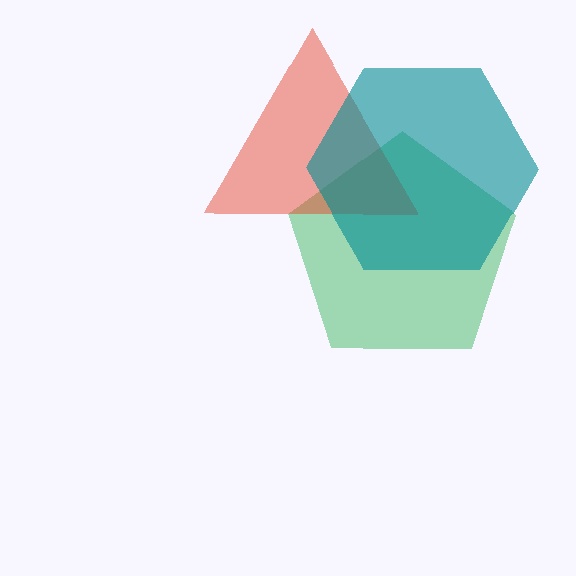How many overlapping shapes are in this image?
There are 3 overlapping shapes in the image.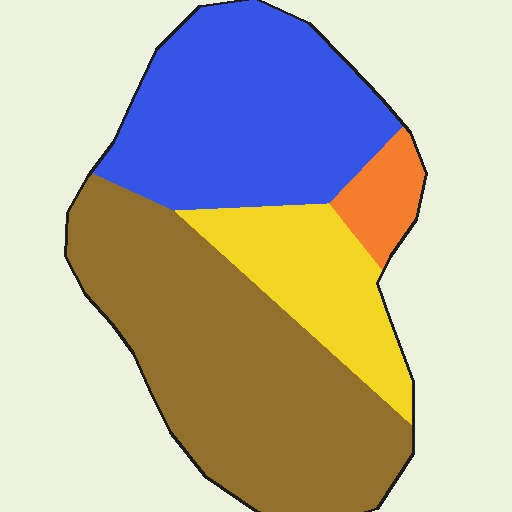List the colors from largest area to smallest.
From largest to smallest: brown, blue, yellow, orange.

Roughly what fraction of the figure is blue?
Blue covers 33% of the figure.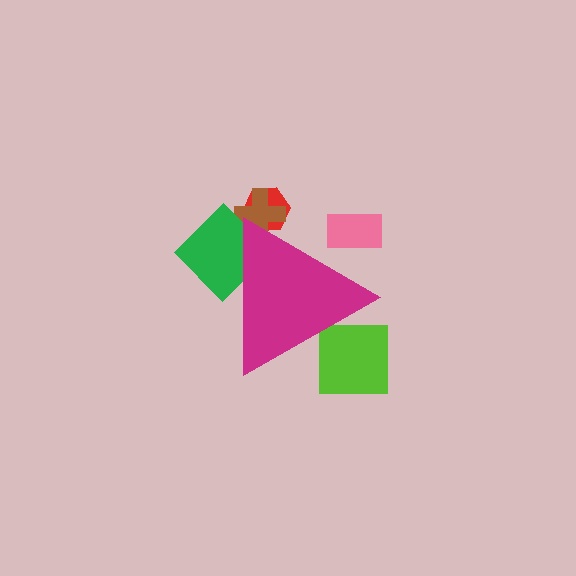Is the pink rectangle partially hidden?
Yes, the pink rectangle is partially hidden behind the magenta triangle.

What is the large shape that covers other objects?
A magenta triangle.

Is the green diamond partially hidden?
Yes, the green diamond is partially hidden behind the magenta triangle.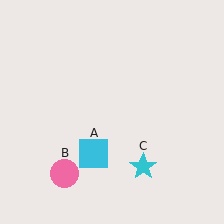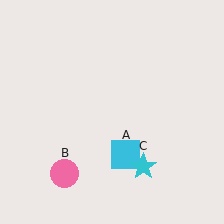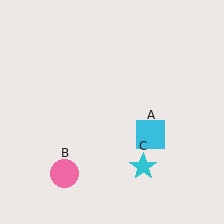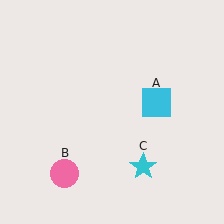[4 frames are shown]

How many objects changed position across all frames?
1 object changed position: cyan square (object A).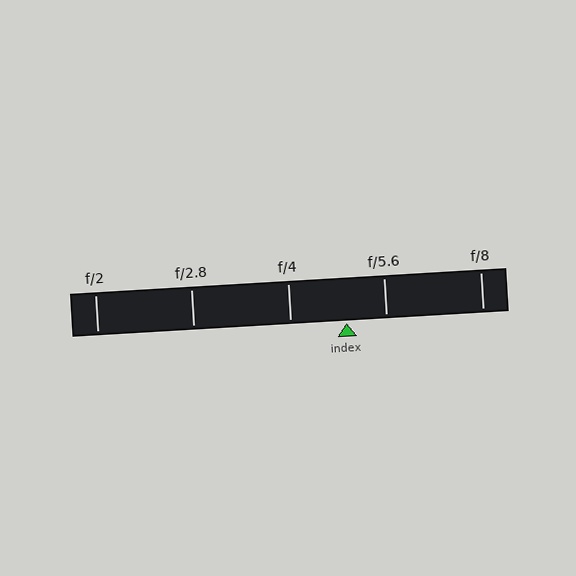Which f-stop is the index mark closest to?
The index mark is closest to f/5.6.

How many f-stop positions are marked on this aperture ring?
There are 5 f-stop positions marked.